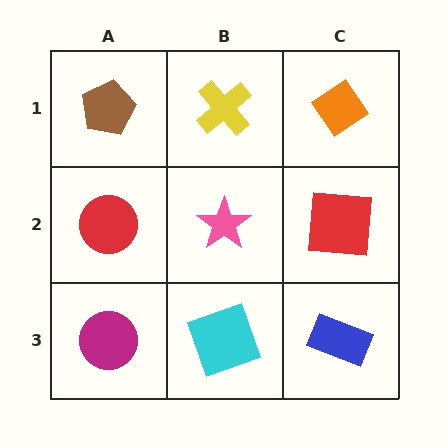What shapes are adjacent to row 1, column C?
A red square (row 2, column C), a yellow cross (row 1, column B).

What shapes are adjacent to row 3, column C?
A red square (row 2, column C), a cyan square (row 3, column B).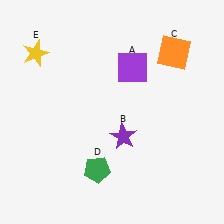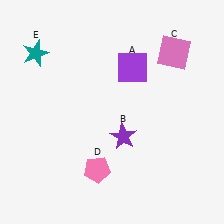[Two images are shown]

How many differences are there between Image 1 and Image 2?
There are 3 differences between the two images.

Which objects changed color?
C changed from orange to pink. D changed from green to pink. E changed from yellow to teal.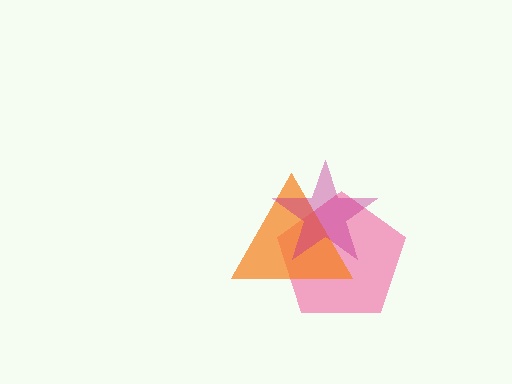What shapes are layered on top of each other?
The layered shapes are: a pink pentagon, an orange triangle, a magenta star.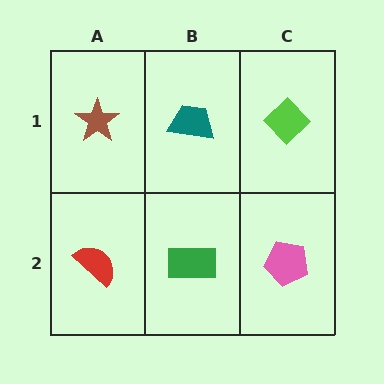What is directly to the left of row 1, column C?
A teal trapezoid.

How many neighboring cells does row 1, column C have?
2.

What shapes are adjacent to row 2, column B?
A teal trapezoid (row 1, column B), a red semicircle (row 2, column A), a pink pentagon (row 2, column C).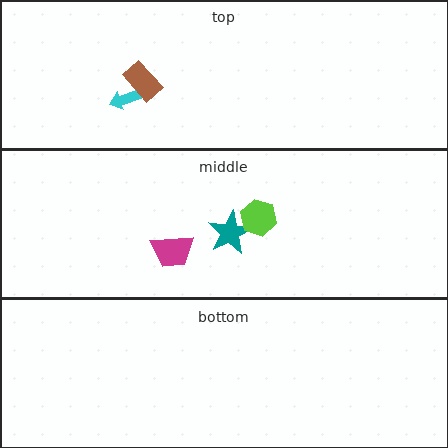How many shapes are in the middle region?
3.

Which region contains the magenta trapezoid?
The middle region.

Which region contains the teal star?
The middle region.